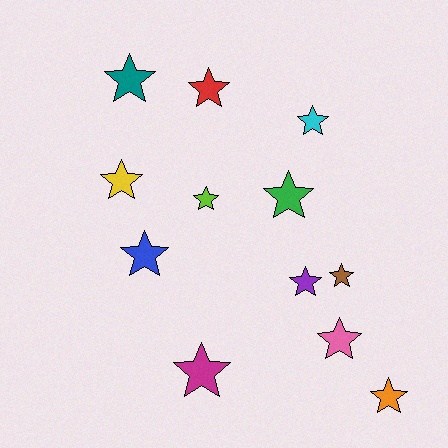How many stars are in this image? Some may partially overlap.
There are 12 stars.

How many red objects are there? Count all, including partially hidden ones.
There is 1 red object.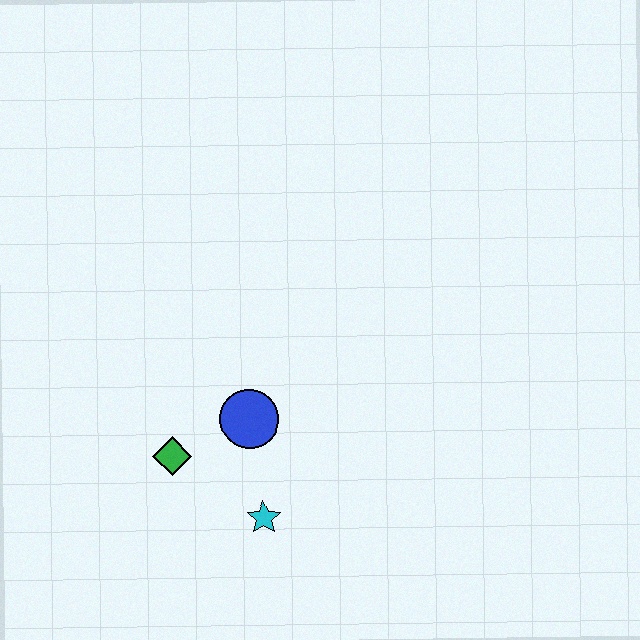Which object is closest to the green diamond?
The blue circle is closest to the green diamond.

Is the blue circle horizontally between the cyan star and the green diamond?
Yes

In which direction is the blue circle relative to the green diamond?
The blue circle is to the right of the green diamond.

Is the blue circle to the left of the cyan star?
Yes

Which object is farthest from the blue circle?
The cyan star is farthest from the blue circle.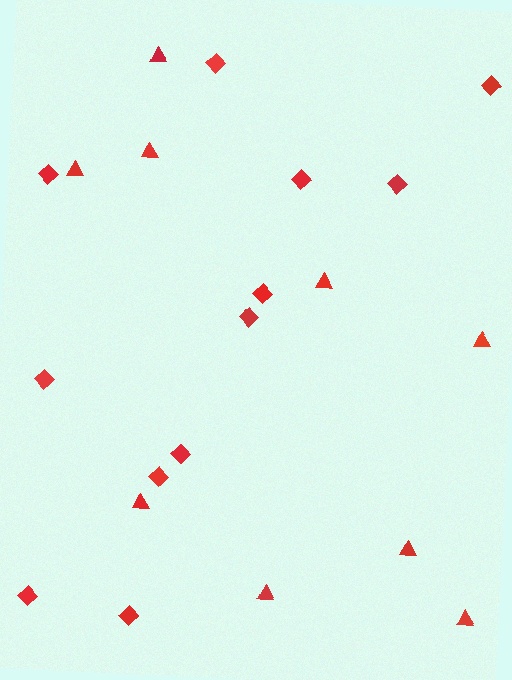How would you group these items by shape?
There are 2 groups: one group of diamonds (12) and one group of triangles (9).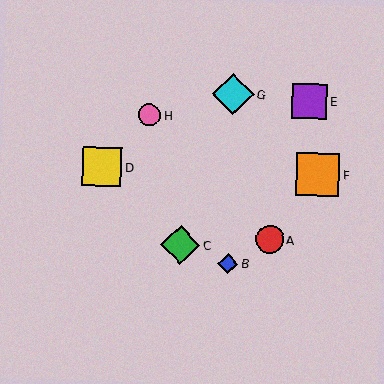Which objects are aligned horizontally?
Objects D, F are aligned horizontally.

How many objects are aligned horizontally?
2 objects (D, F) are aligned horizontally.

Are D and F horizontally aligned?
Yes, both are at y≈167.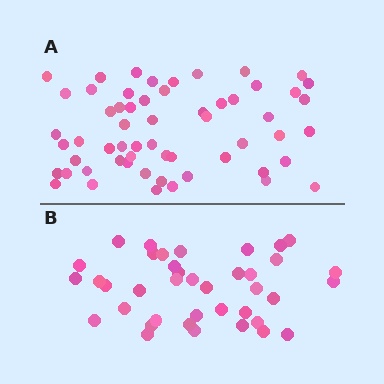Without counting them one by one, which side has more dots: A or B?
Region A (the top region) has more dots.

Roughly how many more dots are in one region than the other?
Region A has approximately 20 more dots than region B.